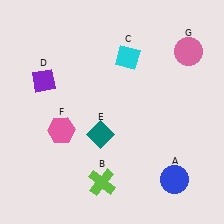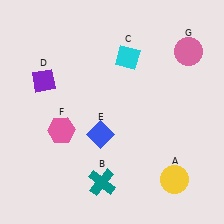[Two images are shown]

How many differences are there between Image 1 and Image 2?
There are 3 differences between the two images.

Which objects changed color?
A changed from blue to yellow. B changed from lime to teal. E changed from teal to blue.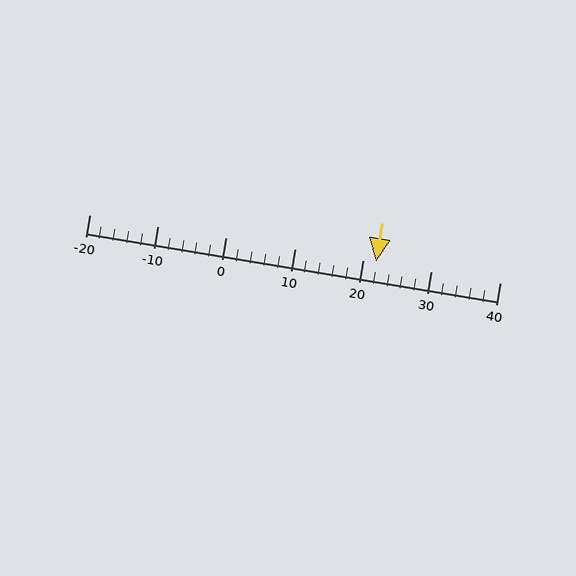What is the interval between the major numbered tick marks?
The major tick marks are spaced 10 units apart.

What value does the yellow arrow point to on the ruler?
The yellow arrow points to approximately 22.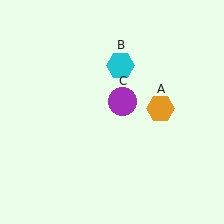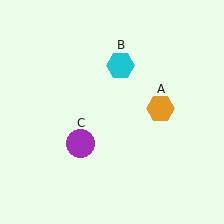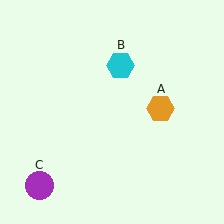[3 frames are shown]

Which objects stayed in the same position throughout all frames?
Orange hexagon (object A) and cyan hexagon (object B) remained stationary.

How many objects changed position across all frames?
1 object changed position: purple circle (object C).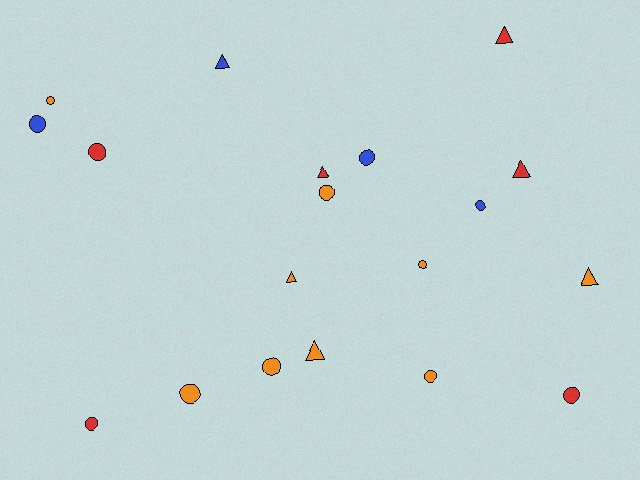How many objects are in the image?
There are 19 objects.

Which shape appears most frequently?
Circle, with 12 objects.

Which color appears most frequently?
Orange, with 9 objects.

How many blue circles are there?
There are 3 blue circles.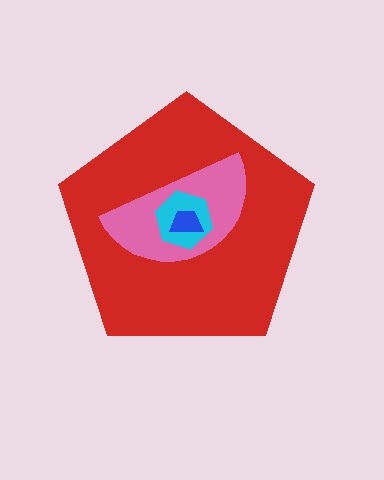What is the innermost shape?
The blue trapezoid.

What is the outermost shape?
The red pentagon.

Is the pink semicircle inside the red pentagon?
Yes.